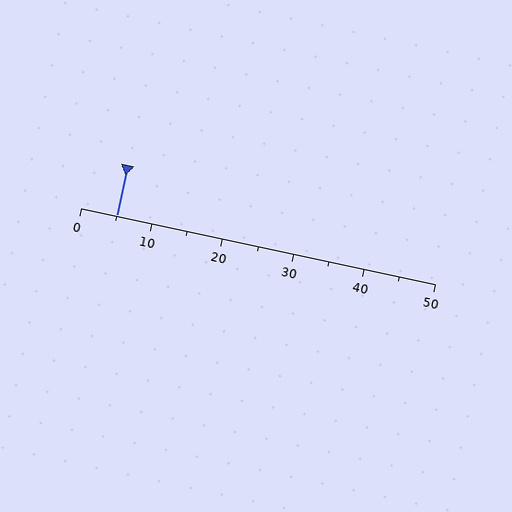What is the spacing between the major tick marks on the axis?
The major ticks are spaced 10 apart.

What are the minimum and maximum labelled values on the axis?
The axis runs from 0 to 50.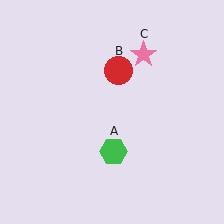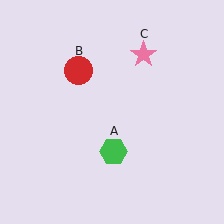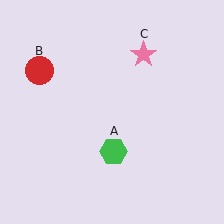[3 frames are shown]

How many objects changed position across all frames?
1 object changed position: red circle (object B).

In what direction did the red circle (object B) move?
The red circle (object B) moved left.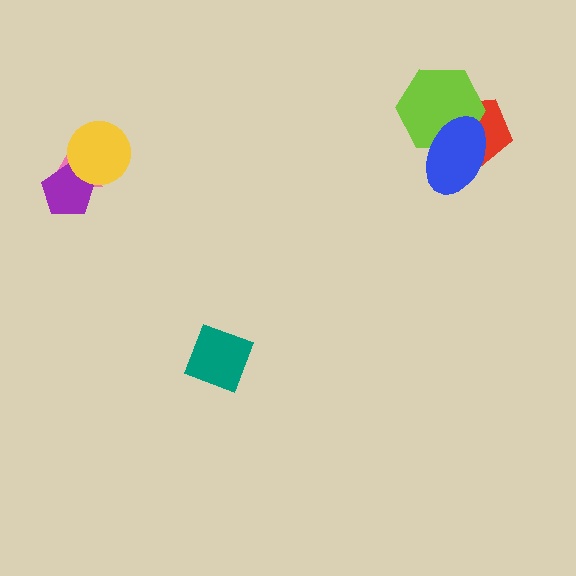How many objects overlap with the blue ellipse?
2 objects overlap with the blue ellipse.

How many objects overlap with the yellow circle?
2 objects overlap with the yellow circle.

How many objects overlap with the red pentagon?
2 objects overlap with the red pentagon.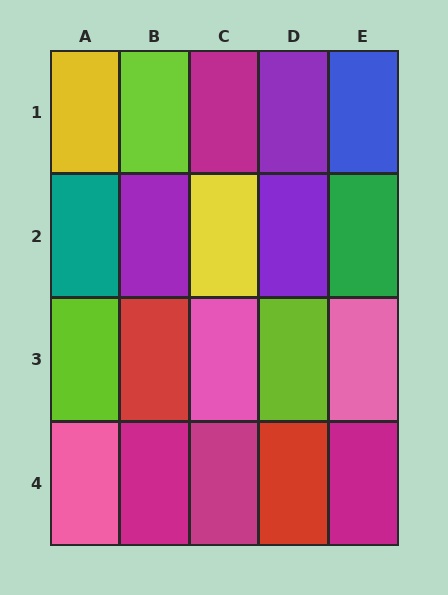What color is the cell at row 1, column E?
Blue.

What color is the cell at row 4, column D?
Red.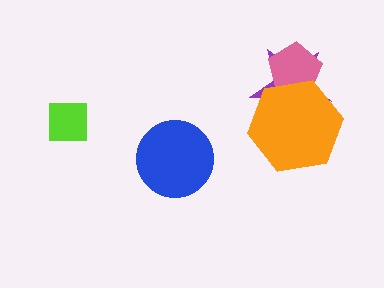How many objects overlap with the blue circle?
0 objects overlap with the blue circle.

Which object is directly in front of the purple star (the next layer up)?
The pink pentagon is directly in front of the purple star.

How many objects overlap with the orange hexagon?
2 objects overlap with the orange hexagon.